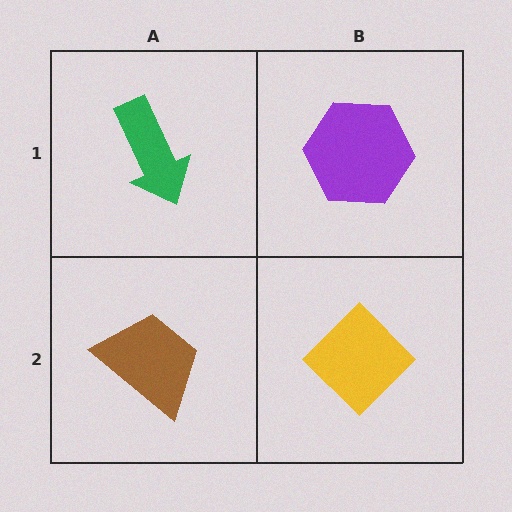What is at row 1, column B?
A purple hexagon.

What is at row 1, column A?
A green arrow.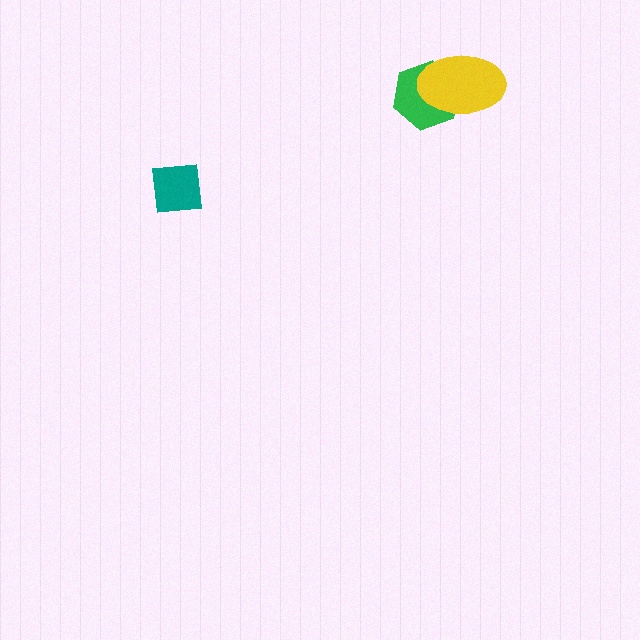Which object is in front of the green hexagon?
The yellow ellipse is in front of the green hexagon.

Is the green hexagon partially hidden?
Yes, it is partially covered by another shape.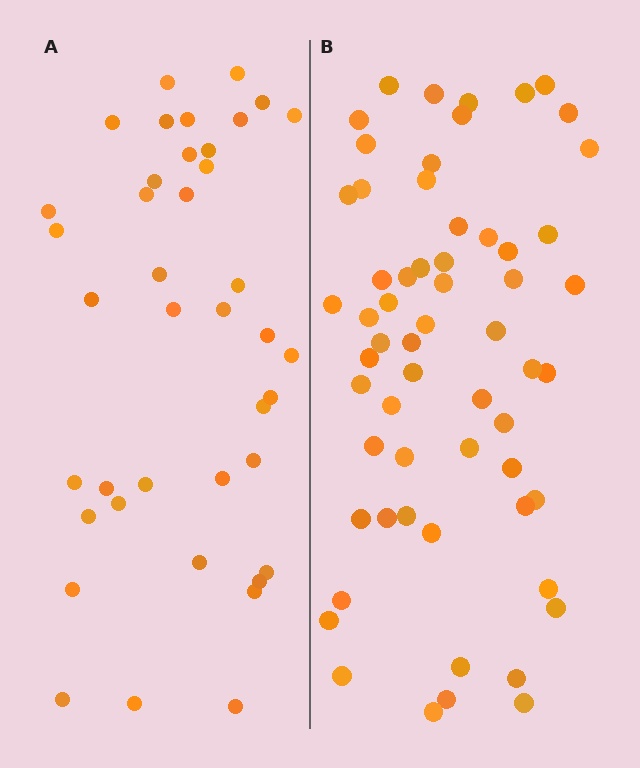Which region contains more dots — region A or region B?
Region B (the right region) has more dots.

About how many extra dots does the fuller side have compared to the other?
Region B has approximately 20 more dots than region A.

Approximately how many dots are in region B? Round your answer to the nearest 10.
About 60 dots.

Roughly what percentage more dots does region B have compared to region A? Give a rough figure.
About 50% more.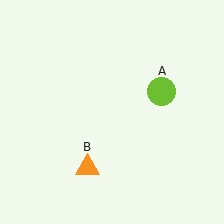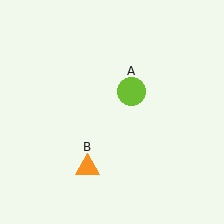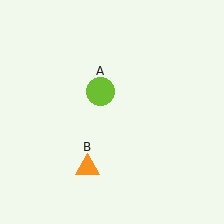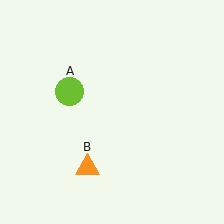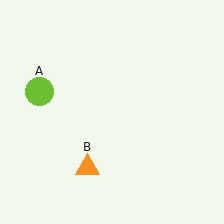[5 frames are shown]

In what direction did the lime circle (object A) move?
The lime circle (object A) moved left.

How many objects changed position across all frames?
1 object changed position: lime circle (object A).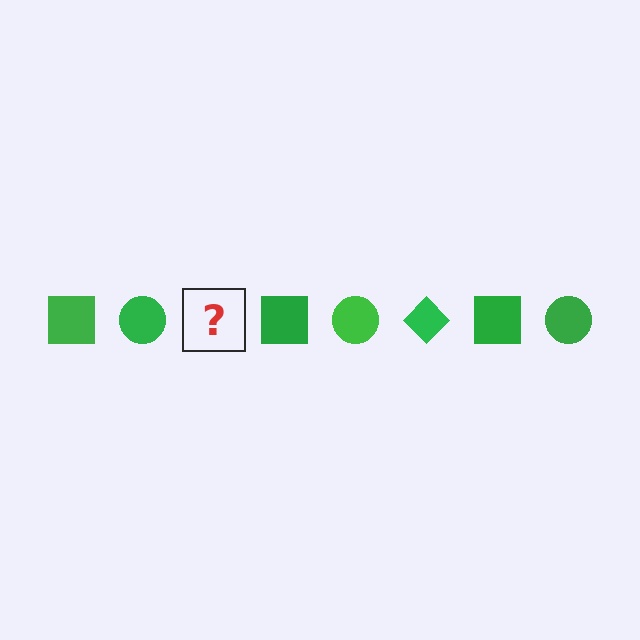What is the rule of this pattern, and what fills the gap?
The rule is that the pattern cycles through square, circle, diamond shapes in green. The gap should be filled with a green diamond.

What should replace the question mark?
The question mark should be replaced with a green diamond.